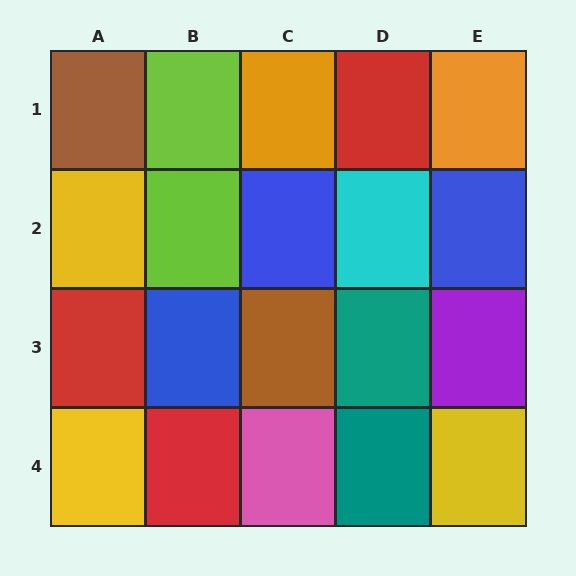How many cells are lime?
2 cells are lime.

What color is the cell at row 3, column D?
Teal.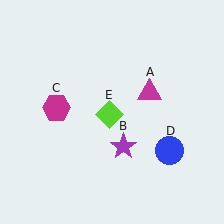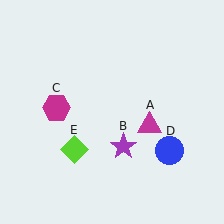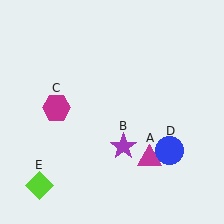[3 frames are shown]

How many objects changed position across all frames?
2 objects changed position: magenta triangle (object A), lime diamond (object E).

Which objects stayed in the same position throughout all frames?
Purple star (object B) and magenta hexagon (object C) and blue circle (object D) remained stationary.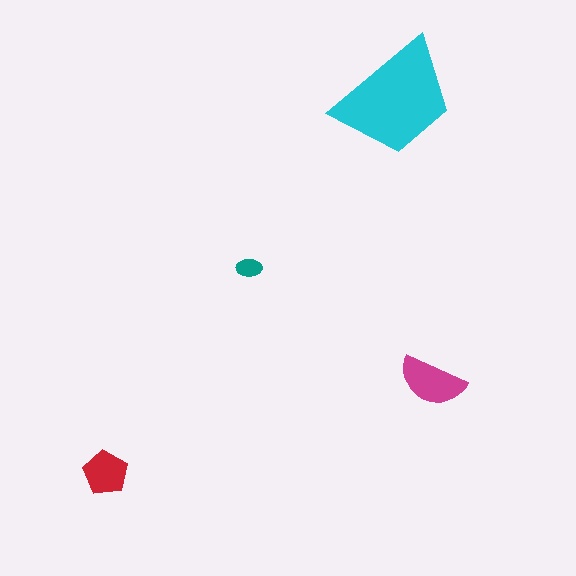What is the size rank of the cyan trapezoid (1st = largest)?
1st.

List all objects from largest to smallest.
The cyan trapezoid, the magenta semicircle, the red pentagon, the teal ellipse.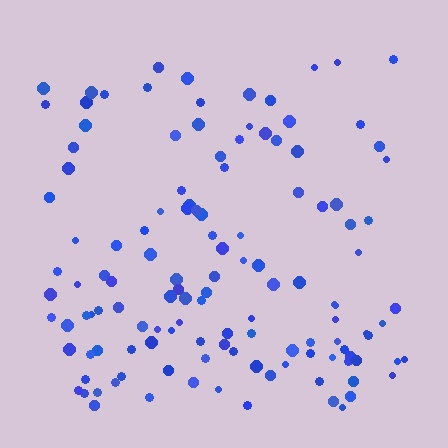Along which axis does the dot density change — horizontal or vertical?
Vertical.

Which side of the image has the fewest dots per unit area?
The top.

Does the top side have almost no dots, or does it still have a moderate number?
Still a moderate number, just noticeably fewer than the bottom.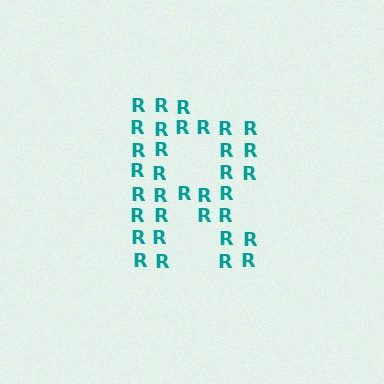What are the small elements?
The small elements are letter R's.